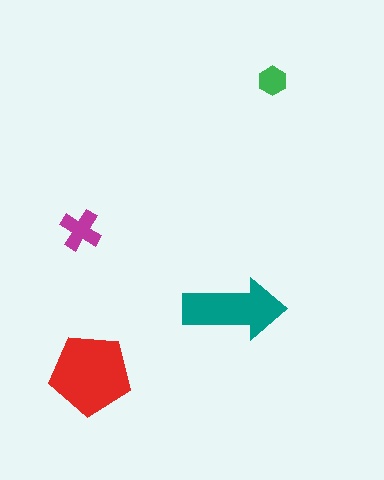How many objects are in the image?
There are 4 objects in the image.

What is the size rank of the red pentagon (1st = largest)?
1st.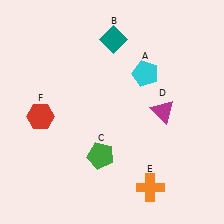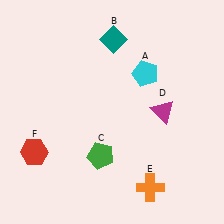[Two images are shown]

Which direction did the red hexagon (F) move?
The red hexagon (F) moved down.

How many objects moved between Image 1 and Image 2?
1 object moved between the two images.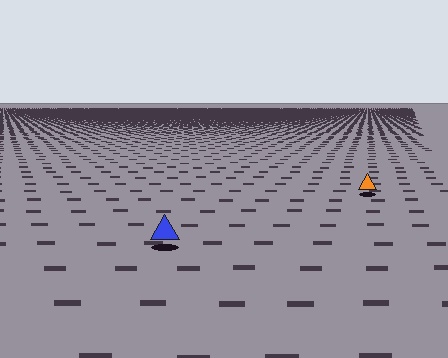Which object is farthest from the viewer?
The orange triangle is farthest from the viewer. It appears smaller and the ground texture around it is denser.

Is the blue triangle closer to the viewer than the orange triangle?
Yes. The blue triangle is closer — you can tell from the texture gradient: the ground texture is coarser near it.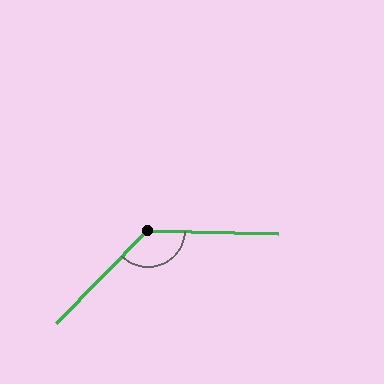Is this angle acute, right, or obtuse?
It is obtuse.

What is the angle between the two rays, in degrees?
Approximately 133 degrees.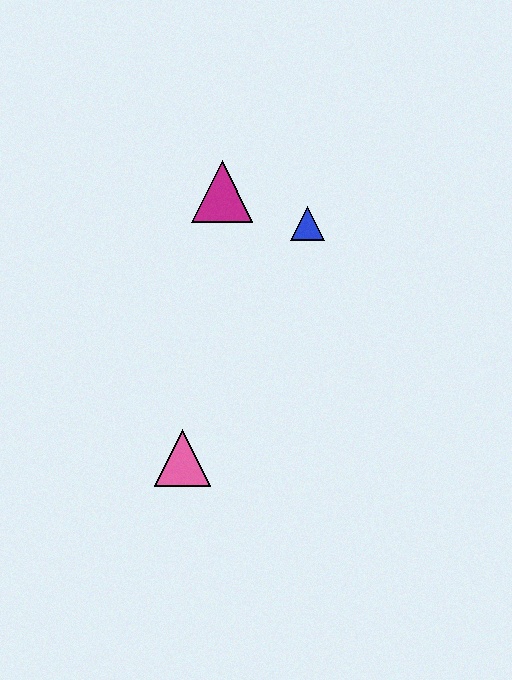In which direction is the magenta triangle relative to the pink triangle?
The magenta triangle is above the pink triangle.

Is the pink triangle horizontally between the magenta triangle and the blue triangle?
No